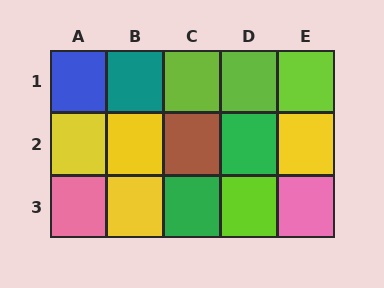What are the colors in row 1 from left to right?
Blue, teal, lime, lime, lime.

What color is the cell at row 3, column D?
Lime.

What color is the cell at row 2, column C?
Brown.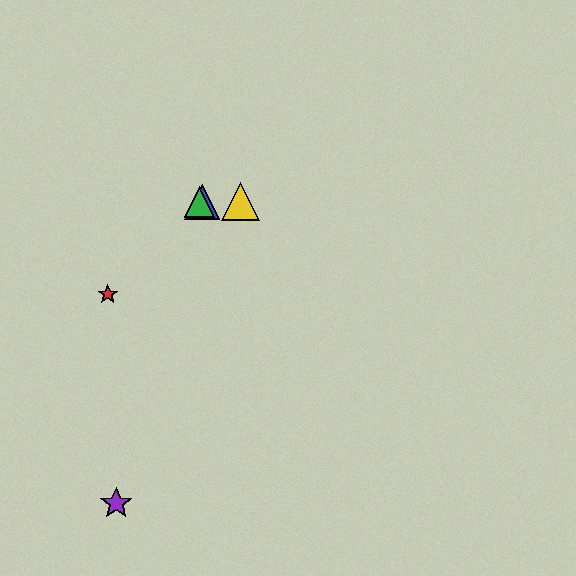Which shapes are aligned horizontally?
The blue triangle, the green triangle, the yellow triangle are aligned horizontally.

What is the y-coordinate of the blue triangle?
The blue triangle is at y≈202.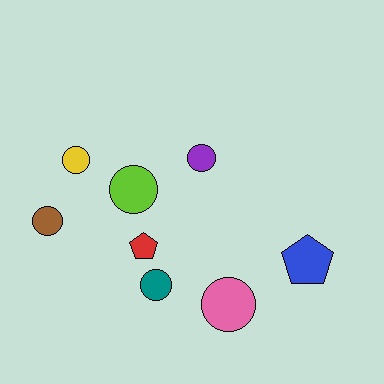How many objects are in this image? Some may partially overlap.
There are 8 objects.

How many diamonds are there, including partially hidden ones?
There are no diamonds.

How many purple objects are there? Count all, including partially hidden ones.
There is 1 purple object.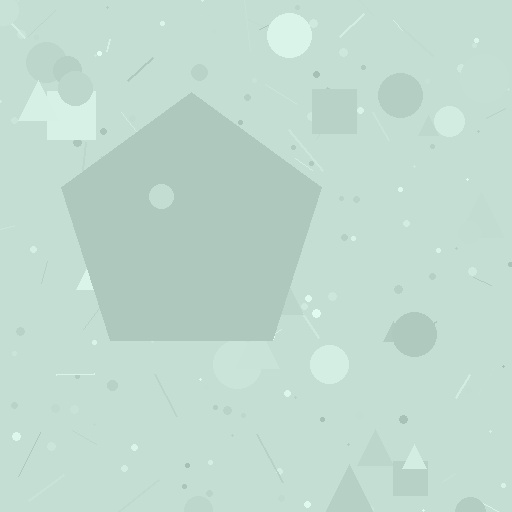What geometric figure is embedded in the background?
A pentagon is embedded in the background.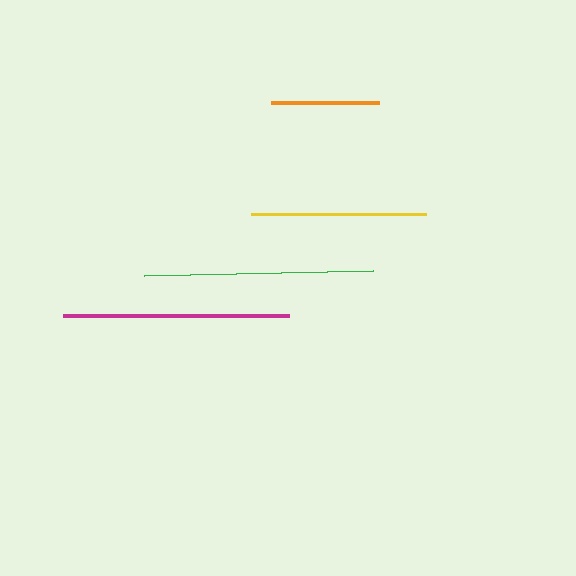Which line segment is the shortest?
The orange line is the shortest at approximately 109 pixels.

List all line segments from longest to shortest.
From longest to shortest: green, magenta, yellow, orange.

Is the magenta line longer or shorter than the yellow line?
The magenta line is longer than the yellow line.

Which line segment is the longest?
The green line is the longest at approximately 229 pixels.